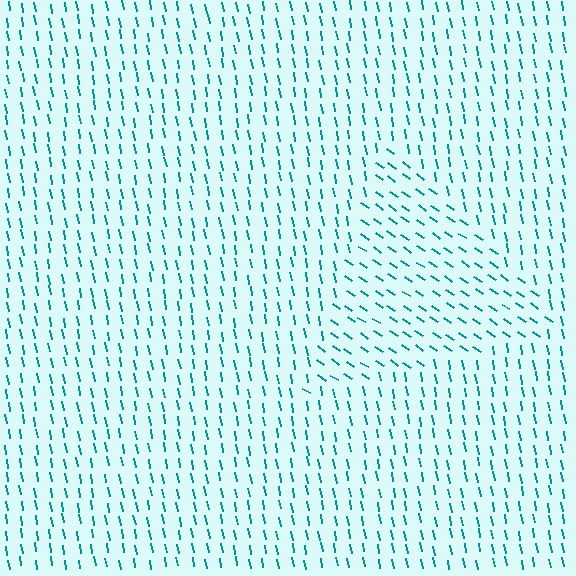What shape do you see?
I see a triangle.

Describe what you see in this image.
The image is filled with small teal line segments. A triangle region in the image has lines oriented differently from the surrounding lines, creating a visible texture boundary.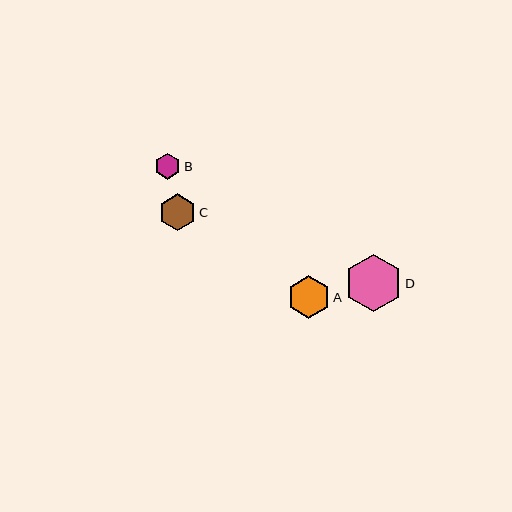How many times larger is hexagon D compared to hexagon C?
Hexagon D is approximately 1.6 times the size of hexagon C.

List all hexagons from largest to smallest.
From largest to smallest: D, A, C, B.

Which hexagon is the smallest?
Hexagon B is the smallest with a size of approximately 26 pixels.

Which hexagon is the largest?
Hexagon D is the largest with a size of approximately 57 pixels.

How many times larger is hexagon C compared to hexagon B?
Hexagon C is approximately 1.4 times the size of hexagon B.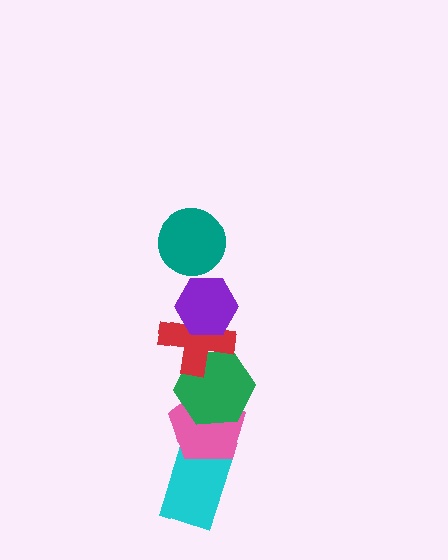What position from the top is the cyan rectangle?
The cyan rectangle is 6th from the top.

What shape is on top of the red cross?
The purple hexagon is on top of the red cross.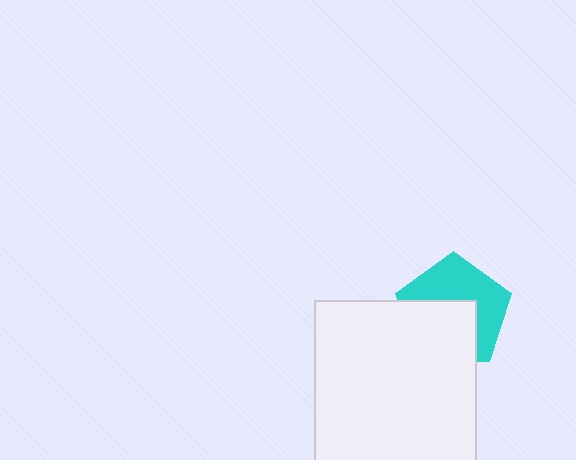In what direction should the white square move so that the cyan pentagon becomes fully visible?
The white square should move down. That is the shortest direction to clear the overlap and leave the cyan pentagon fully visible.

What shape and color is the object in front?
The object in front is a white square.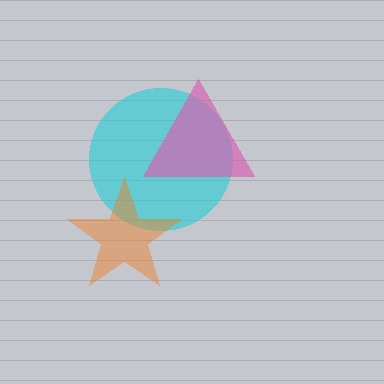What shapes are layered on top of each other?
The layered shapes are: a cyan circle, an orange star, a pink triangle.